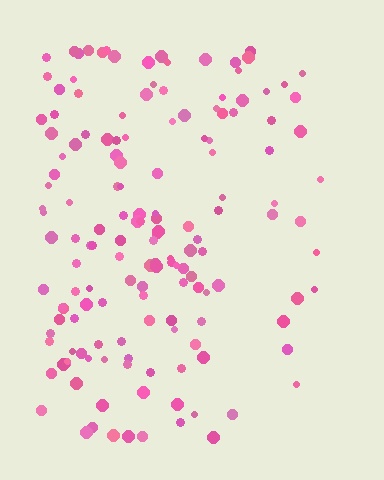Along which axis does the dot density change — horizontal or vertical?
Horizontal.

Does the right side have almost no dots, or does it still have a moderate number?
Still a moderate number, just noticeably fewer than the left.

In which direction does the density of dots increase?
From right to left, with the left side densest.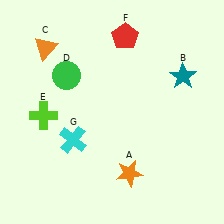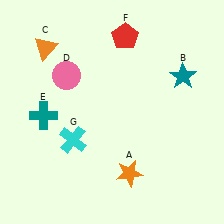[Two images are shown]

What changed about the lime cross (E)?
In Image 1, E is lime. In Image 2, it changed to teal.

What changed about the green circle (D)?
In Image 1, D is green. In Image 2, it changed to pink.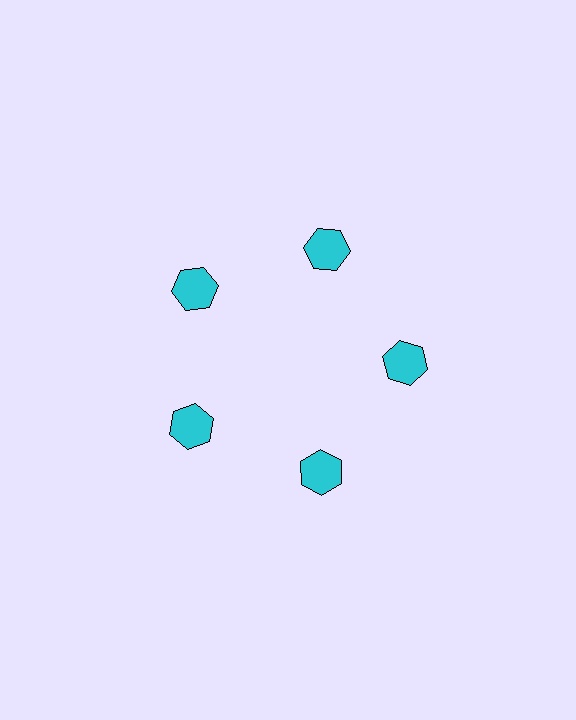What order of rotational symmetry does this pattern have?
This pattern has 5-fold rotational symmetry.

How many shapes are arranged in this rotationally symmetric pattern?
There are 5 shapes, arranged in 5 groups of 1.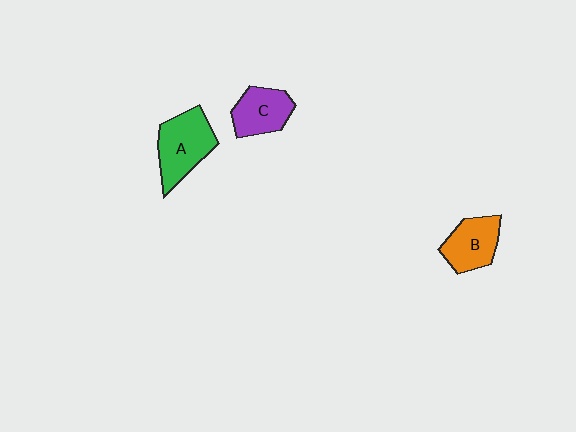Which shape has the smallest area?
Shape C (purple).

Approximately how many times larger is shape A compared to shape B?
Approximately 1.3 times.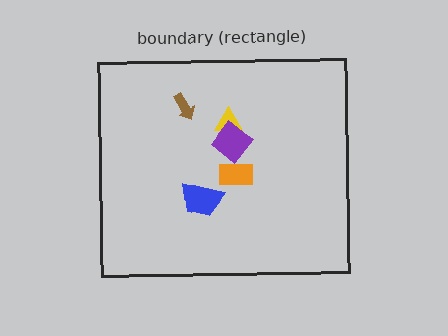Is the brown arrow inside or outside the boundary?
Inside.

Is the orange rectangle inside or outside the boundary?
Inside.